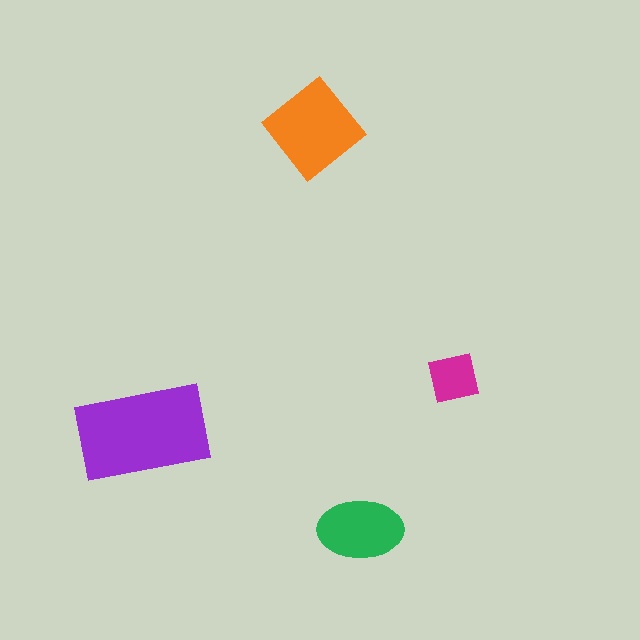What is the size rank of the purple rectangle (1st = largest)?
1st.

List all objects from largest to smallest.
The purple rectangle, the orange diamond, the green ellipse, the magenta square.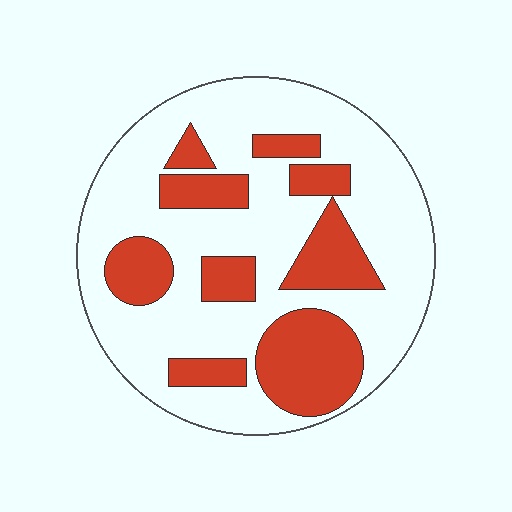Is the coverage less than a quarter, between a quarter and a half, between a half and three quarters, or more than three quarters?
Between a quarter and a half.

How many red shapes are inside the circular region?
9.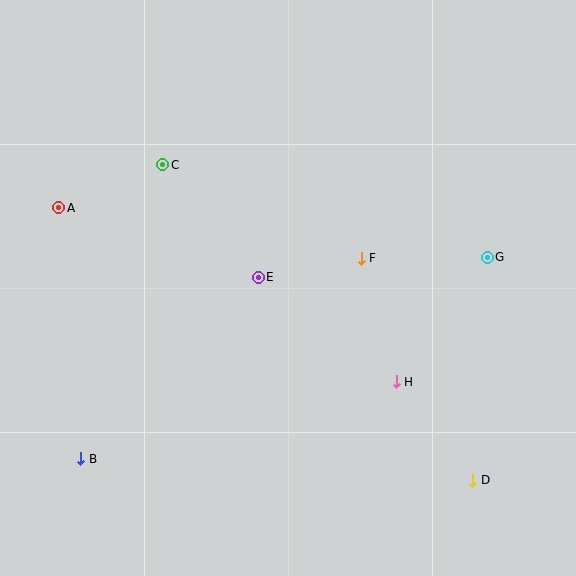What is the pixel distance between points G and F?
The distance between G and F is 126 pixels.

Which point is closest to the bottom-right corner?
Point D is closest to the bottom-right corner.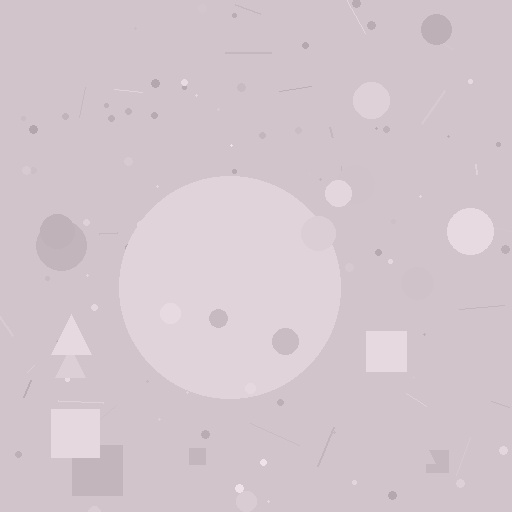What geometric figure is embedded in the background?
A circle is embedded in the background.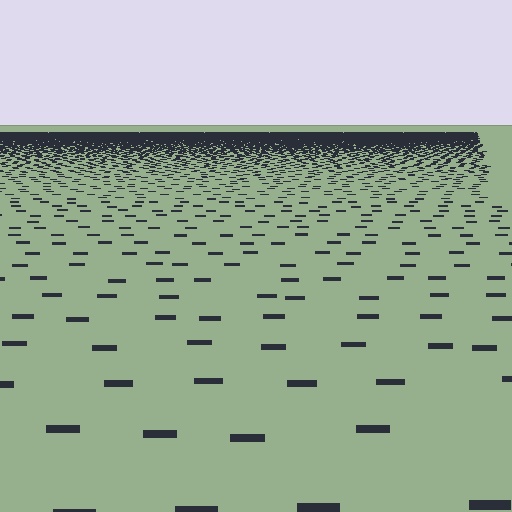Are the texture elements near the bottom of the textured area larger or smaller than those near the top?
Larger. Near the bottom, elements are closer to the viewer and appear at a bigger on-screen size.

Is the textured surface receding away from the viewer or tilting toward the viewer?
The surface is receding away from the viewer. Texture elements get smaller and denser toward the top.